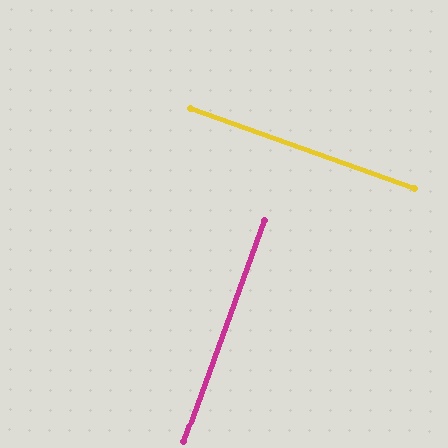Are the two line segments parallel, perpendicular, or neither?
Perpendicular — they meet at approximately 90°.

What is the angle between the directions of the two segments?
Approximately 90 degrees.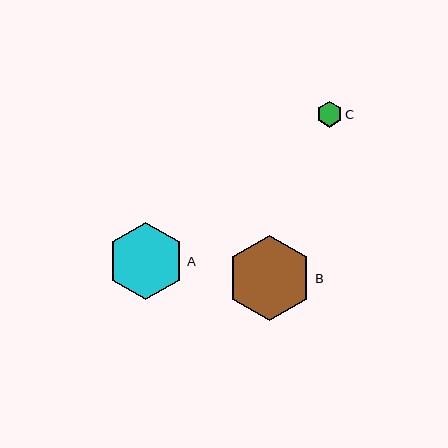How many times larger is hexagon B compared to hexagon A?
Hexagon B is approximately 1.1 times the size of hexagon A.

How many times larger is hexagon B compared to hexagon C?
Hexagon B is approximately 3.3 times the size of hexagon C.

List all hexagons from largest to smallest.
From largest to smallest: B, A, C.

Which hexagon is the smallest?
Hexagon C is the smallest with a size of approximately 26 pixels.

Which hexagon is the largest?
Hexagon B is the largest with a size of approximately 85 pixels.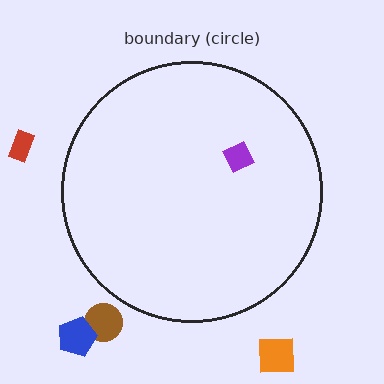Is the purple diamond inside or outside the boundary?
Inside.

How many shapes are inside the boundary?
1 inside, 4 outside.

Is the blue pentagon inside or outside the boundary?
Outside.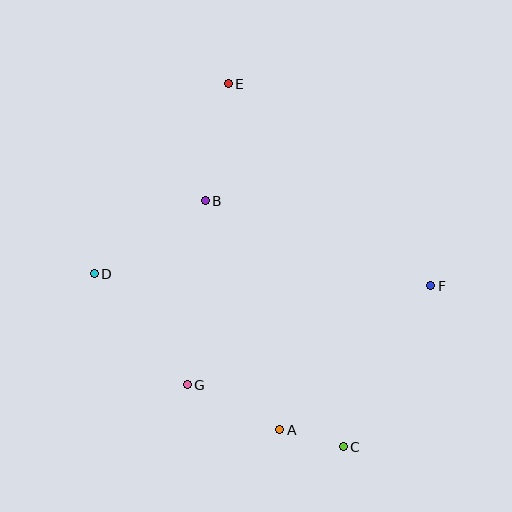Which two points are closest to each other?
Points A and C are closest to each other.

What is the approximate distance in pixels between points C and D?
The distance between C and D is approximately 303 pixels.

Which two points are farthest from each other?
Points C and E are farthest from each other.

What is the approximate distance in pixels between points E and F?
The distance between E and F is approximately 286 pixels.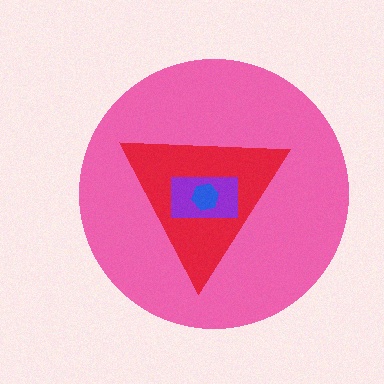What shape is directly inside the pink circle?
The red triangle.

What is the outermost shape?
The pink circle.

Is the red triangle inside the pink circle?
Yes.